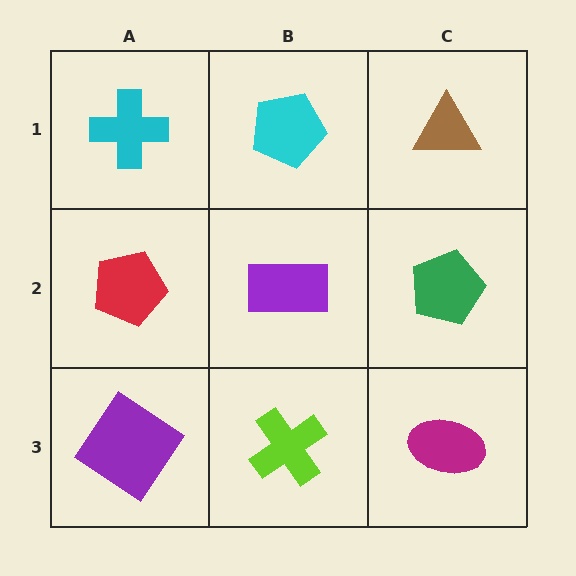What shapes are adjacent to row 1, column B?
A purple rectangle (row 2, column B), a cyan cross (row 1, column A), a brown triangle (row 1, column C).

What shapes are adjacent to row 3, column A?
A red pentagon (row 2, column A), a lime cross (row 3, column B).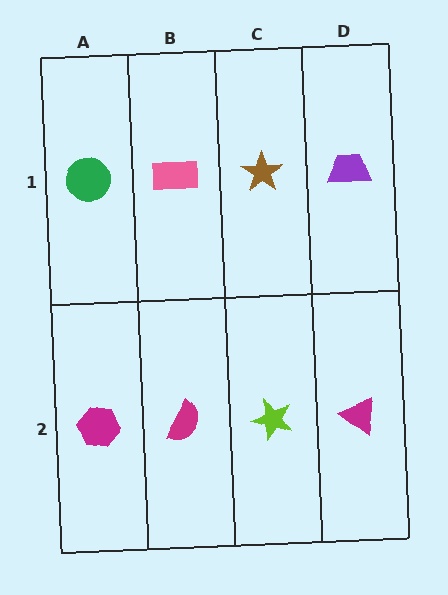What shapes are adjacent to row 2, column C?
A brown star (row 1, column C), a magenta semicircle (row 2, column B), a magenta triangle (row 2, column D).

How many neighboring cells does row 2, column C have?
3.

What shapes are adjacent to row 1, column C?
A lime star (row 2, column C), a pink rectangle (row 1, column B), a purple trapezoid (row 1, column D).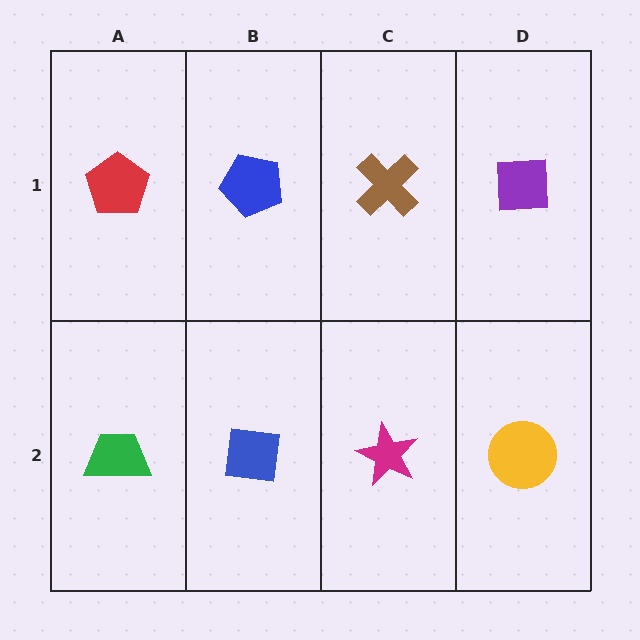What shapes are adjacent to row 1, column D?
A yellow circle (row 2, column D), a brown cross (row 1, column C).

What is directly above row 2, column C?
A brown cross.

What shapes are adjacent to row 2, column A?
A red pentagon (row 1, column A), a blue square (row 2, column B).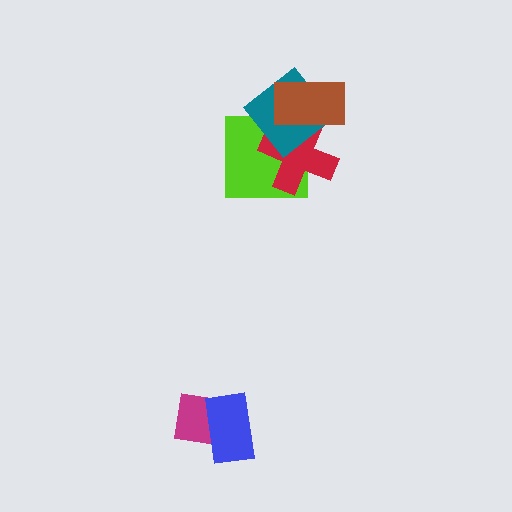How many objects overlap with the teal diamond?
3 objects overlap with the teal diamond.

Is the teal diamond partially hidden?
Yes, it is partially covered by another shape.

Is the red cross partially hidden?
Yes, it is partially covered by another shape.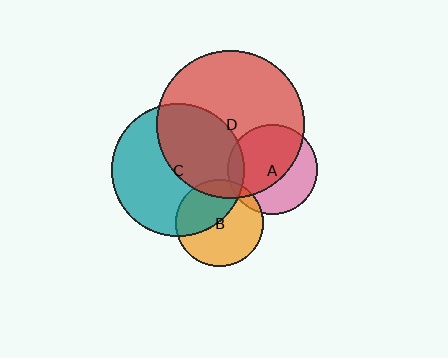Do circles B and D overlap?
Yes.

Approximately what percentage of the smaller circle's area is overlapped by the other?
Approximately 15%.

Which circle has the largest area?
Circle D (red).